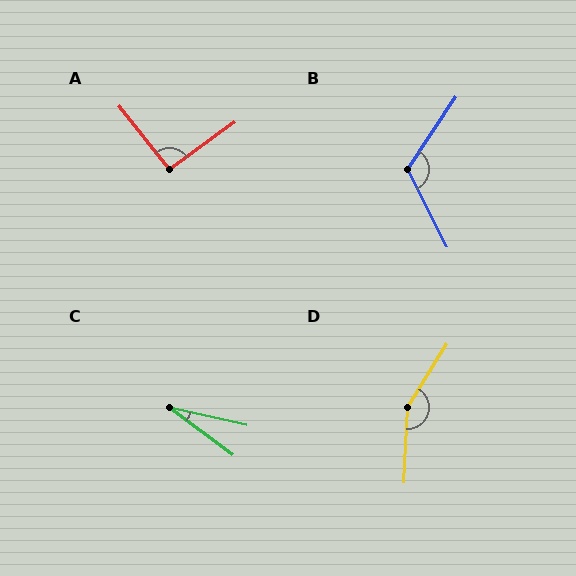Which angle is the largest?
D, at approximately 151 degrees.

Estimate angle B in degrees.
Approximately 119 degrees.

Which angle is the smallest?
C, at approximately 24 degrees.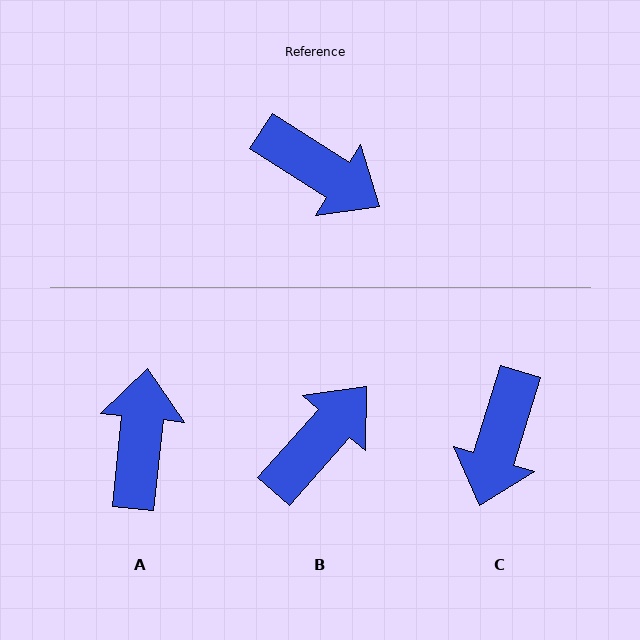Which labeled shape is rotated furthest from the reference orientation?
A, about 117 degrees away.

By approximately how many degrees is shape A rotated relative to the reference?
Approximately 117 degrees counter-clockwise.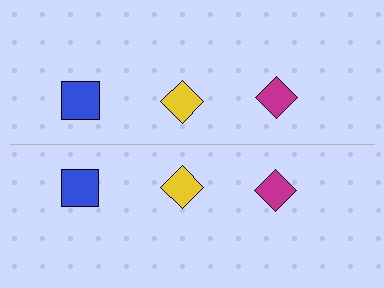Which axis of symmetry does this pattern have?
The pattern has a horizontal axis of symmetry running through the center of the image.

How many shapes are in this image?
There are 6 shapes in this image.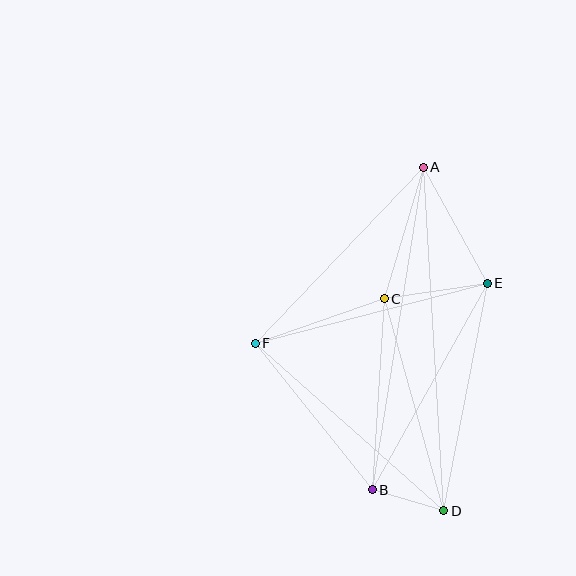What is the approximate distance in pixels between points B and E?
The distance between B and E is approximately 236 pixels.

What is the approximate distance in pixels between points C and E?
The distance between C and E is approximately 104 pixels.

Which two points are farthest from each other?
Points A and D are farthest from each other.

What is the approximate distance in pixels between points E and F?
The distance between E and F is approximately 240 pixels.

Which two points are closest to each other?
Points B and D are closest to each other.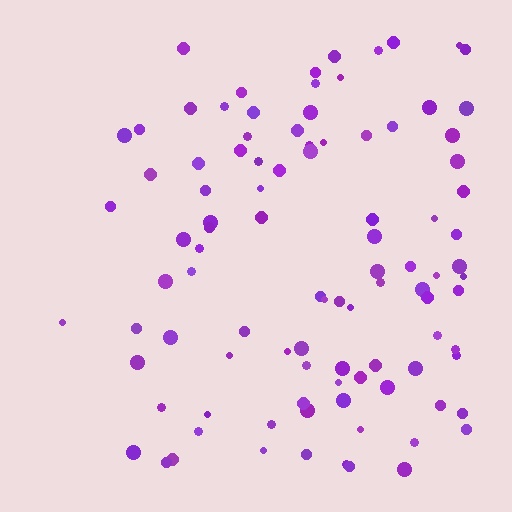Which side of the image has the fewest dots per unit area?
The left.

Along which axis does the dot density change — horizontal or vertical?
Horizontal.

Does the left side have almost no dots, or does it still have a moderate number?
Still a moderate number, just noticeably fewer than the right.